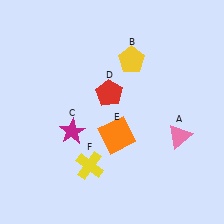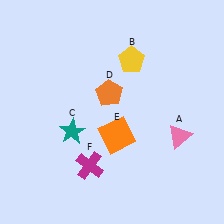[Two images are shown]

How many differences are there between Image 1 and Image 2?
There are 3 differences between the two images.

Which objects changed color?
C changed from magenta to teal. D changed from red to orange. F changed from yellow to magenta.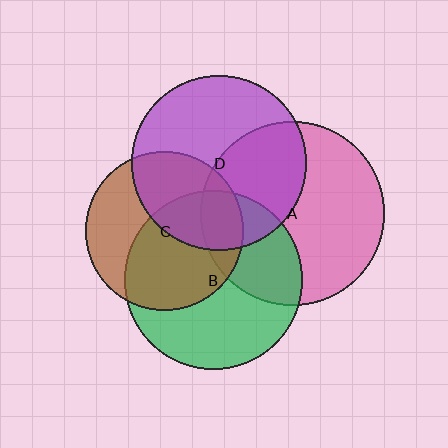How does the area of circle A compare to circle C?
Approximately 1.3 times.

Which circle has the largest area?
Circle A (pink).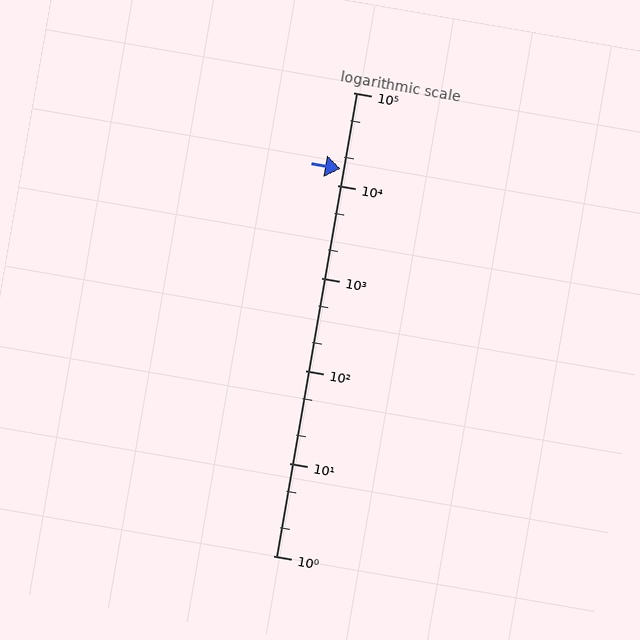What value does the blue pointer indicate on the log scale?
The pointer indicates approximately 15000.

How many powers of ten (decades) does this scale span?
The scale spans 5 decades, from 1 to 100000.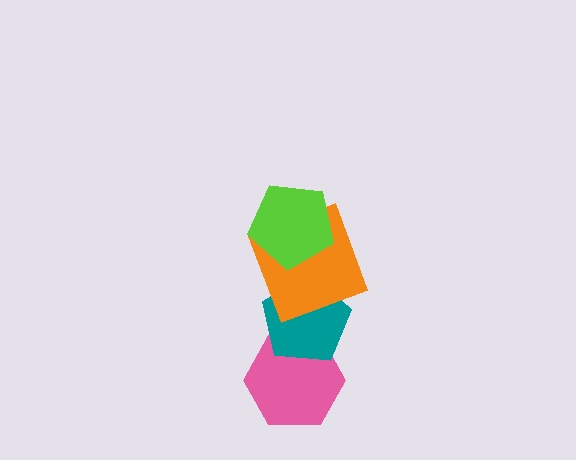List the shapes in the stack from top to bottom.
From top to bottom: the lime pentagon, the orange square, the teal pentagon, the pink hexagon.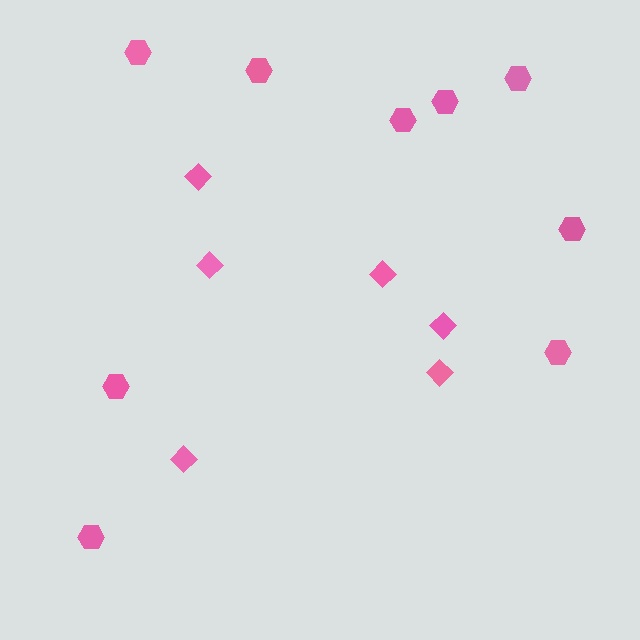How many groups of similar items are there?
There are 2 groups: one group of hexagons (9) and one group of diamonds (6).